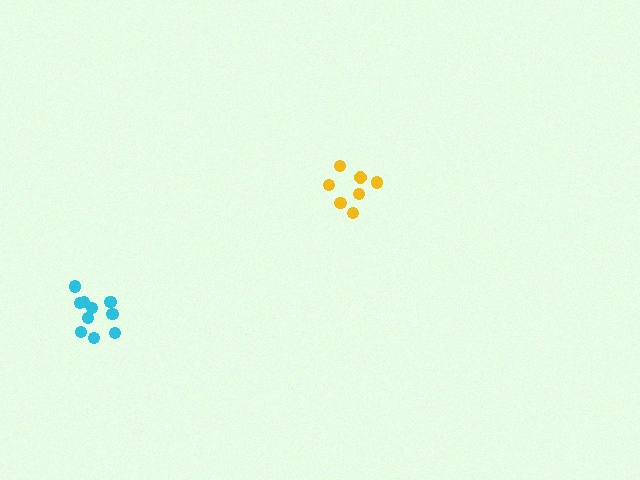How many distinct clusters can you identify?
There are 2 distinct clusters.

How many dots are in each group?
Group 1: 10 dots, Group 2: 7 dots (17 total).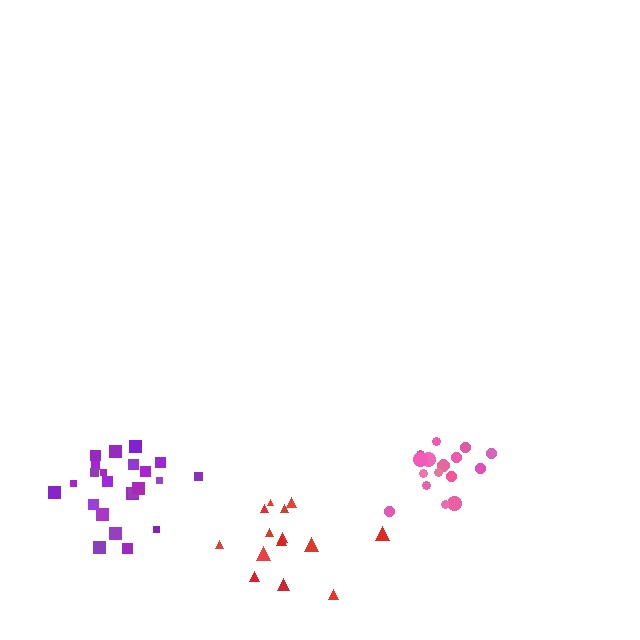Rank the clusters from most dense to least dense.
pink, purple, red.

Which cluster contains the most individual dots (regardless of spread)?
Purple (23).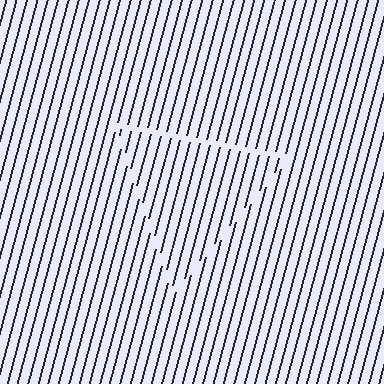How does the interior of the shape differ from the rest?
The interior of the shape contains the same grating, shifted by half a period — the contour is defined by the phase discontinuity where line-ends from the inner and outer gratings abut.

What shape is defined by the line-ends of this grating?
An illusory triangle. The interior of the shape contains the same grating, shifted by half a period — the contour is defined by the phase discontinuity where line-ends from the inner and outer gratings abut.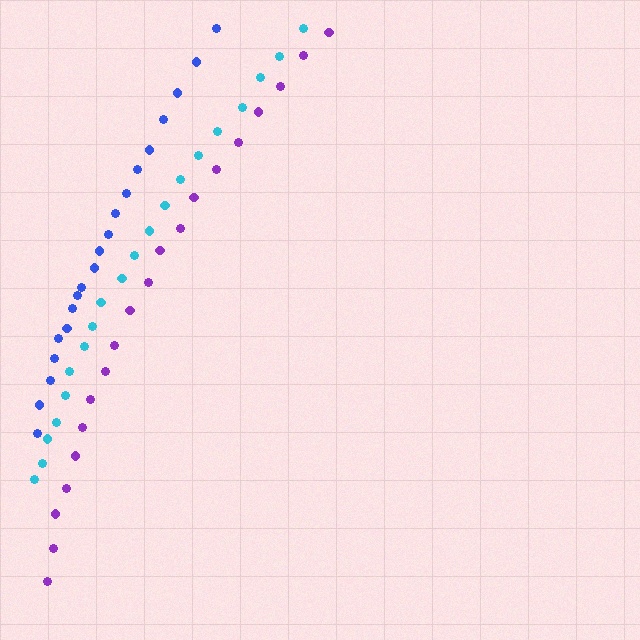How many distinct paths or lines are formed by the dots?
There are 3 distinct paths.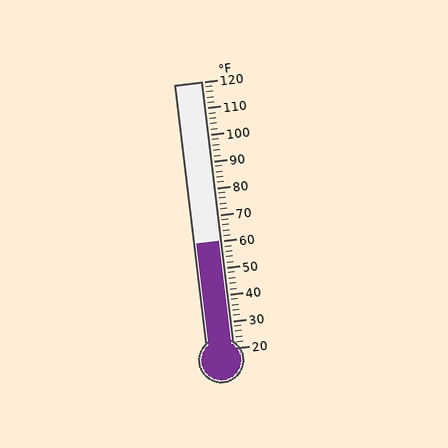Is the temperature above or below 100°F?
The temperature is below 100°F.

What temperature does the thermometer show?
The thermometer shows approximately 60°F.